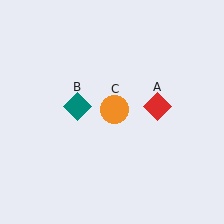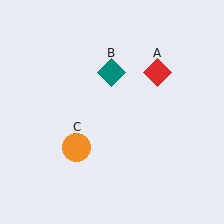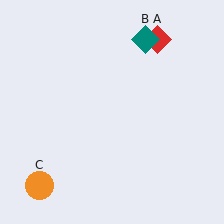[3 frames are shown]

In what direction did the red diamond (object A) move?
The red diamond (object A) moved up.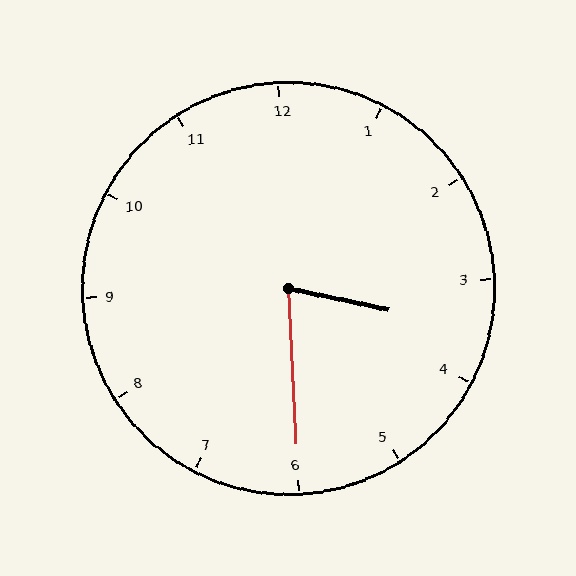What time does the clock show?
3:30.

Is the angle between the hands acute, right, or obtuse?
It is acute.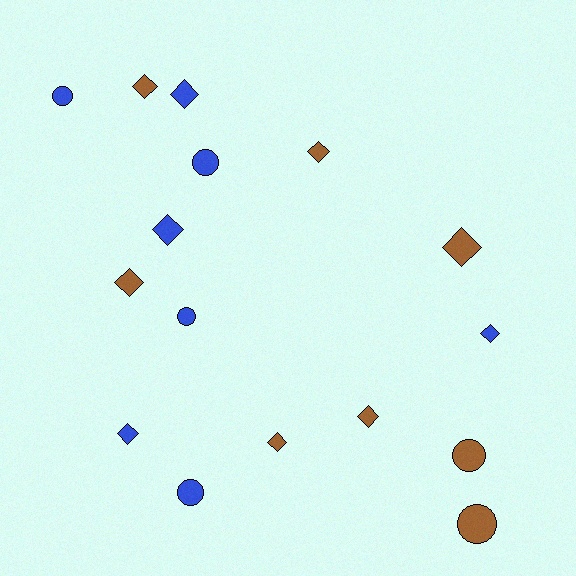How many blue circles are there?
There are 4 blue circles.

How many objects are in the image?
There are 16 objects.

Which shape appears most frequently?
Diamond, with 10 objects.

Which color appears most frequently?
Brown, with 8 objects.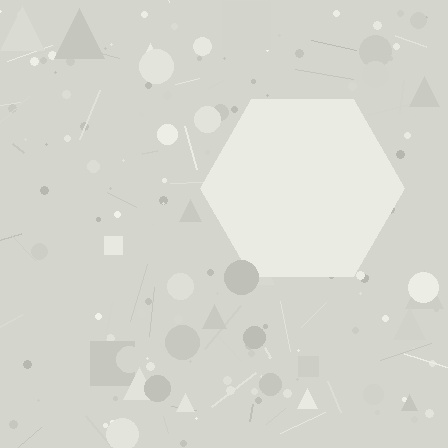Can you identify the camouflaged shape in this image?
The camouflaged shape is a hexagon.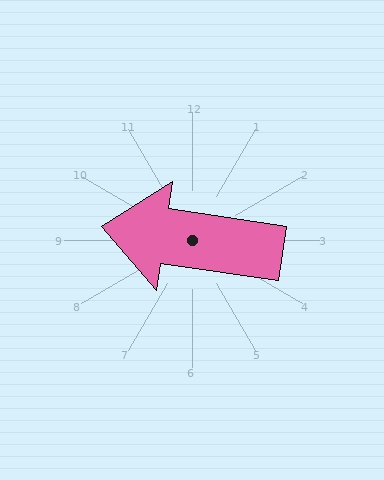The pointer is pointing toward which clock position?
Roughly 9 o'clock.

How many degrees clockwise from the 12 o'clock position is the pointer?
Approximately 278 degrees.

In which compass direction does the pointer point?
West.